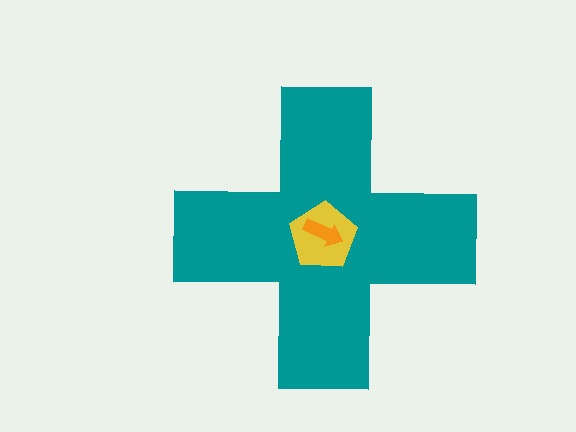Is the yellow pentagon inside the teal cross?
Yes.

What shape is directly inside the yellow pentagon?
The orange arrow.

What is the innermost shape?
The orange arrow.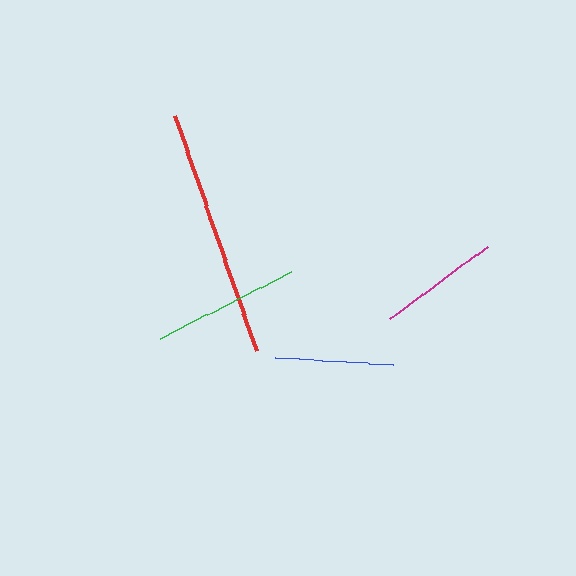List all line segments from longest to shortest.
From longest to shortest: red, green, magenta, blue.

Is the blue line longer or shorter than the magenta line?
The magenta line is longer than the blue line.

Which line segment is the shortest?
The blue line is the shortest at approximately 118 pixels.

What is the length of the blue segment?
The blue segment is approximately 118 pixels long.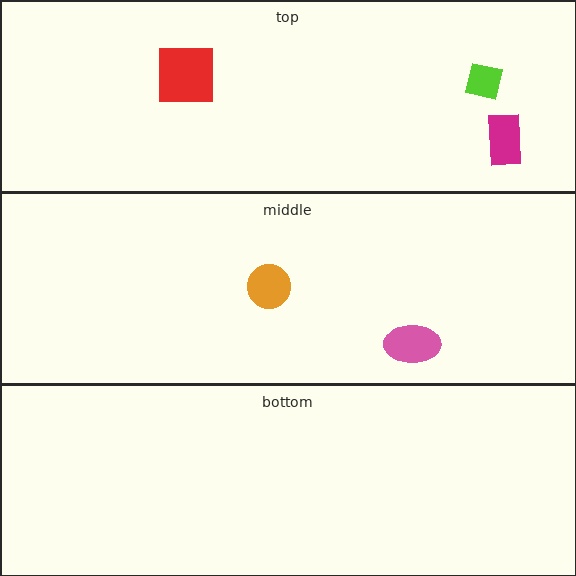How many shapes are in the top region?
3.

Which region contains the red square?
The top region.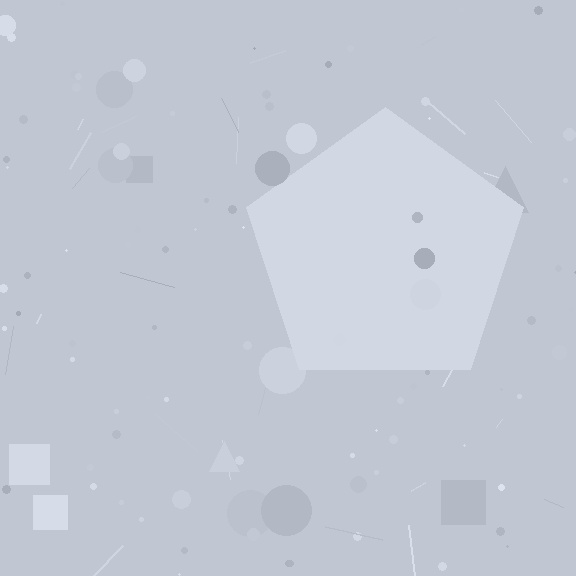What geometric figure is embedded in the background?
A pentagon is embedded in the background.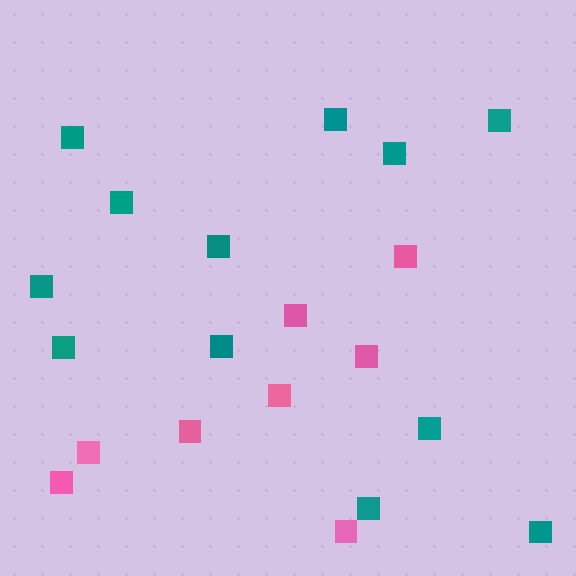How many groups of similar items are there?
There are 2 groups: one group of pink squares (8) and one group of teal squares (12).